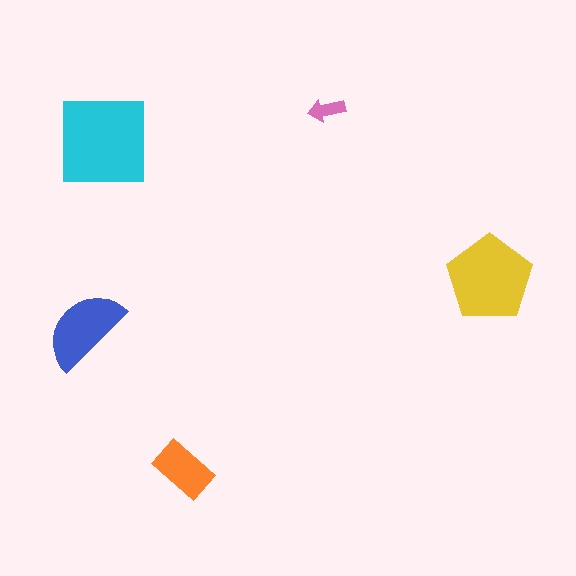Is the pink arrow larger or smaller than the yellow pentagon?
Smaller.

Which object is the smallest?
The pink arrow.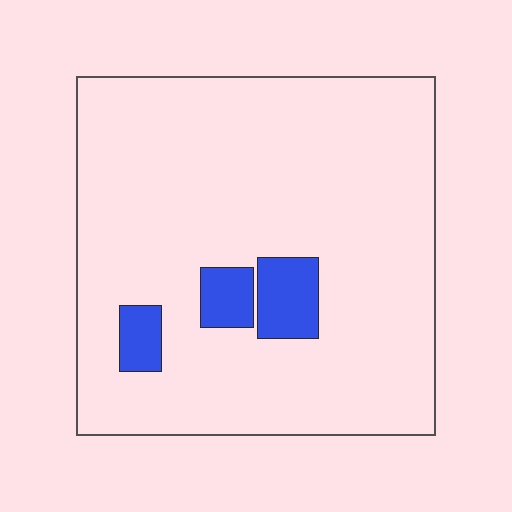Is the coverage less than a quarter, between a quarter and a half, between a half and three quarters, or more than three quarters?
Less than a quarter.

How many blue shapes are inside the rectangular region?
3.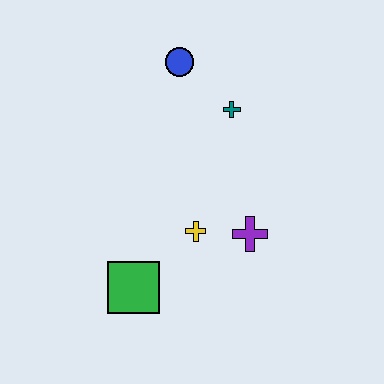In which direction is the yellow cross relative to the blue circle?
The yellow cross is below the blue circle.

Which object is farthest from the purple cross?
The blue circle is farthest from the purple cross.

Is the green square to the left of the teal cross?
Yes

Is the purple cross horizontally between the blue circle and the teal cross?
No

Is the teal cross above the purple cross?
Yes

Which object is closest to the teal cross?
The blue circle is closest to the teal cross.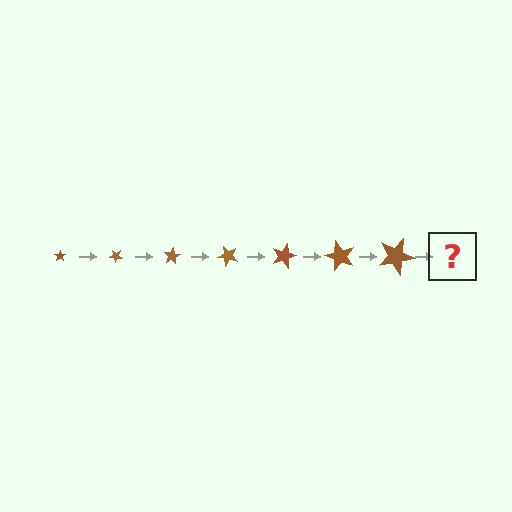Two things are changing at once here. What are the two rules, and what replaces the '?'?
The two rules are that the star grows larger each step and it rotates 40 degrees each step. The '?' should be a star, larger than the previous one and rotated 280 degrees from the start.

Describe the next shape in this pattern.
It should be a star, larger than the previous one and rotated 280 degrees from the start.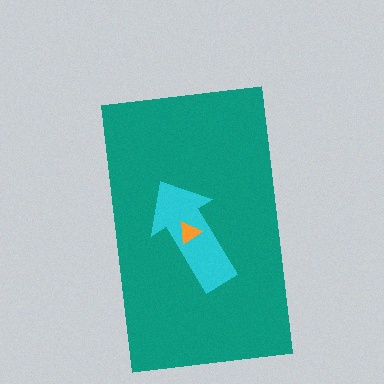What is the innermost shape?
The orange triangle.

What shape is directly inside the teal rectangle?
The cyan arrow.